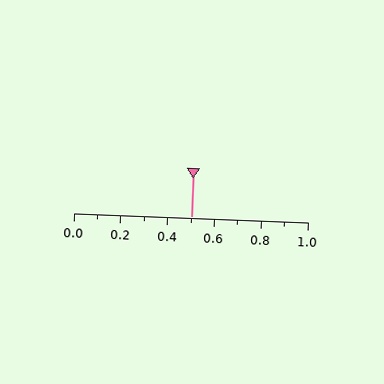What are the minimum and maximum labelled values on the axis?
The axis runs from 0.0 to 1.0.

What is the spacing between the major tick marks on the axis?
The major ticks are spaced 0.2 apart.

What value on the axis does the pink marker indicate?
The marker indicates approximately 0.5.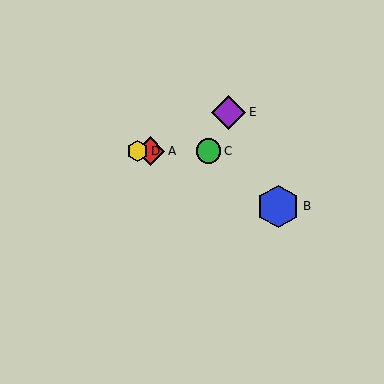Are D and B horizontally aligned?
No, D is at y≈151 and B is at y≈206.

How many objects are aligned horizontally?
3 objects (A, C, D) are aligned horizontally.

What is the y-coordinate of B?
Object B is at y≈206.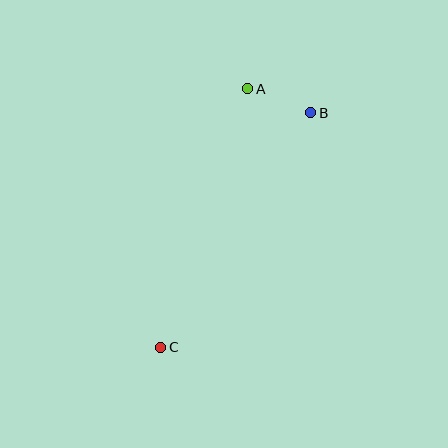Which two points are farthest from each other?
Points B and C are farthest from each other.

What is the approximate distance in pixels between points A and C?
The distance between A and C is approximately 273 pixels.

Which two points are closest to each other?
Points A and B are closest to each other.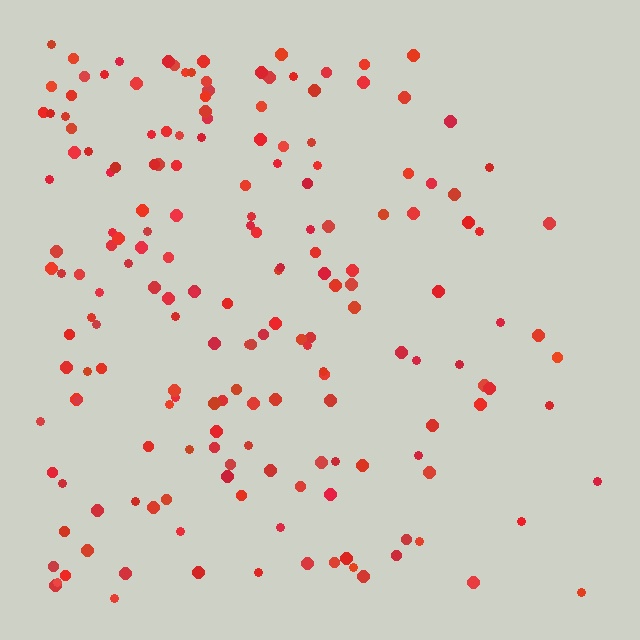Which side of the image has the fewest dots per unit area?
The right.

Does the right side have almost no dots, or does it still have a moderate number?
Still a moderate number, just noticeably fewer than the left.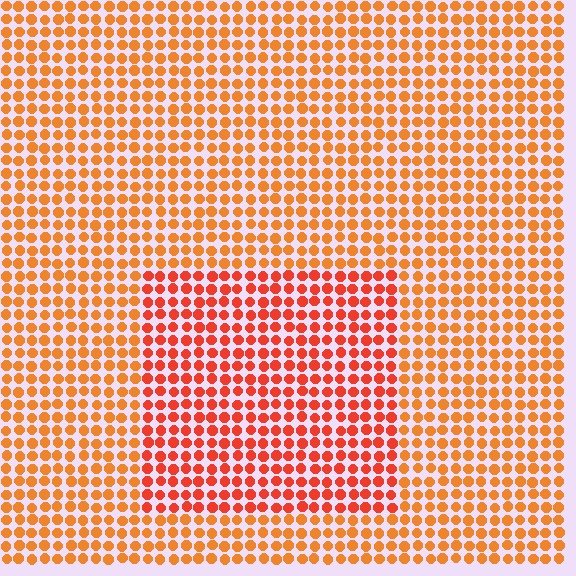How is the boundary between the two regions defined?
The boundary is defined purely by a slight shift in hue (about 23 degrees). Spacing, size, and orientation are identical on both sides.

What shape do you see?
I see a rectangle.